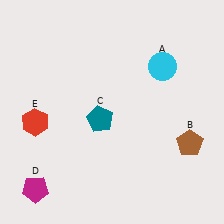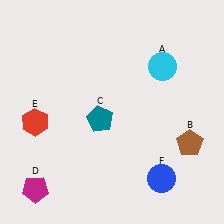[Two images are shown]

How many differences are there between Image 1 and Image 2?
There is 1 difference between the two images.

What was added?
A blue circle (F) was added in Image 2.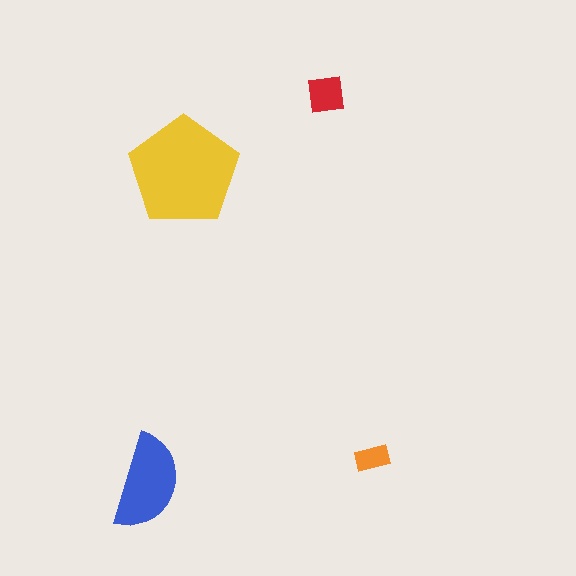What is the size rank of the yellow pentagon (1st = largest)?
1st.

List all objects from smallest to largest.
The orange rectangle, the red square, the blue semicircle, the yellow pentagon.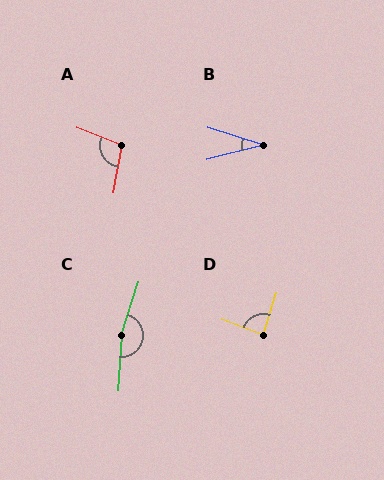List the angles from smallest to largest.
B (32°), D (88°), A (101°), C (166°).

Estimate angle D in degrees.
Approximately 88 degrees.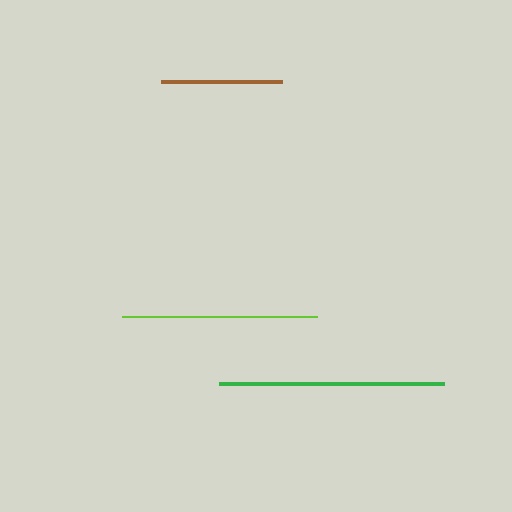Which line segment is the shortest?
The brown line is the shortest at approximately 120 pixels.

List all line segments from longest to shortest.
From longest to shortest: green, lime, brown.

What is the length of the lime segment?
The lime segment is approximately 194 pixels long.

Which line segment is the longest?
The green line is the longest at approximately 226 pixels.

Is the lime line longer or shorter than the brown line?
The lime line is longer than the brown line.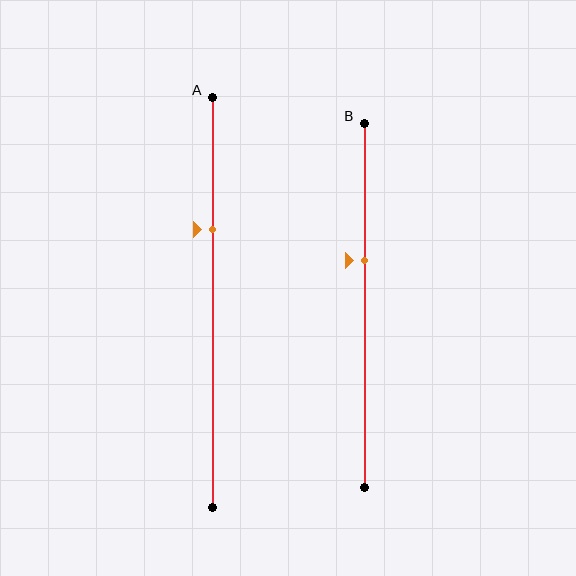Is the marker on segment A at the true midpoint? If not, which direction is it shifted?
No, the marker on segment A is shifted upward by about 18% of the segment length.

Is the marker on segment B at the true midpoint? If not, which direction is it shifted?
No, the marker on segment B is shifted upward by about 12% of the segment length.